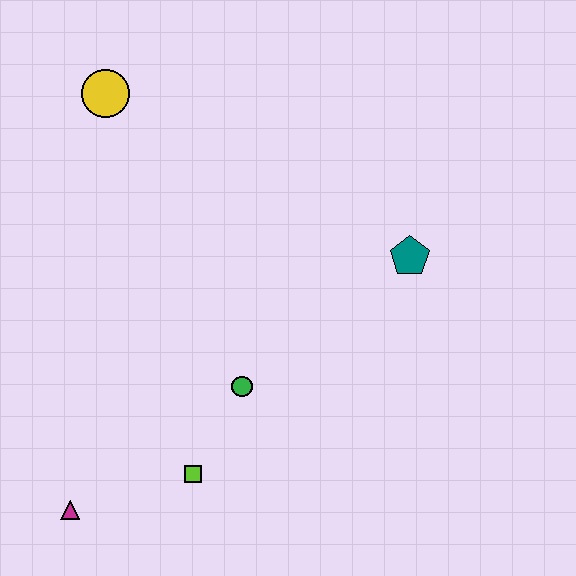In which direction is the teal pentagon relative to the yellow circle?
The teal pentagon is to the right of the yellow circle.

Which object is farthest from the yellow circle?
The magenta triangle is farthest from the yellow circle.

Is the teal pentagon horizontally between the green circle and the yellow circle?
No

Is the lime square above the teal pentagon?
No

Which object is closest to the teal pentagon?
The green circle is closest to the teal pentagon.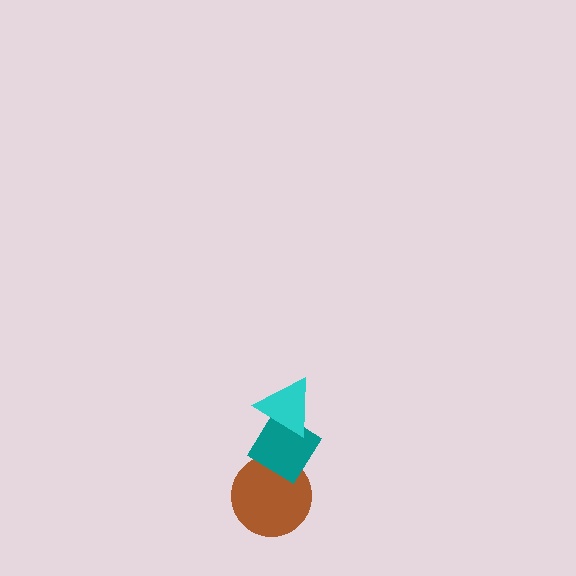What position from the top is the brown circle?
The brown circle is 3rd from the top.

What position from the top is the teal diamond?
The teal diamond is 2nd from the top.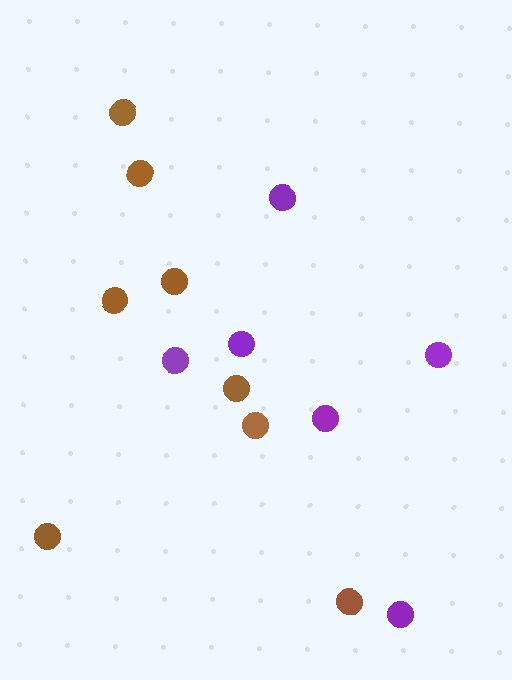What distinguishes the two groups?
There are 2 groups: one group of brown circles (8) and one group of purple circles (6).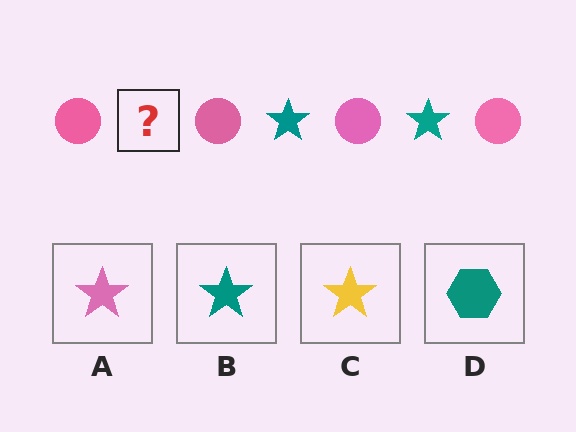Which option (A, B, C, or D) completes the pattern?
B.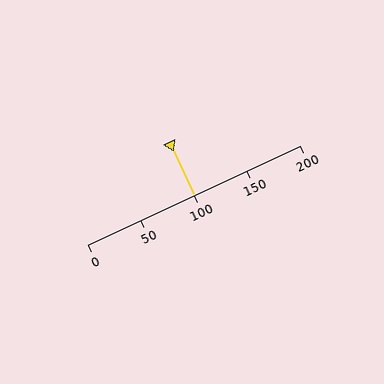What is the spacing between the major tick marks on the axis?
The major ticks are spaced 50 apart.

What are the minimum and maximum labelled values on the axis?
The axis runs from 0 to 200.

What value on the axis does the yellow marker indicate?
The marker indicates approximately 100.